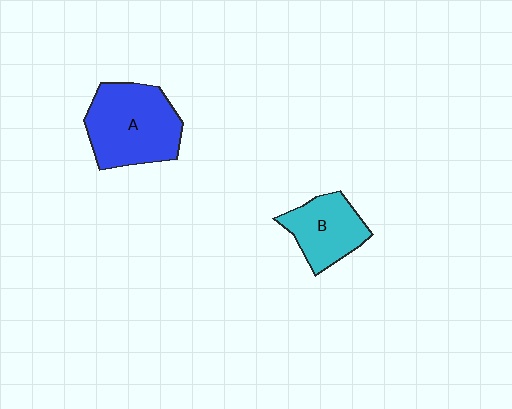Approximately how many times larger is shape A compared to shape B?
Approximately 1.5 times.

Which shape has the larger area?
Shape A (blue).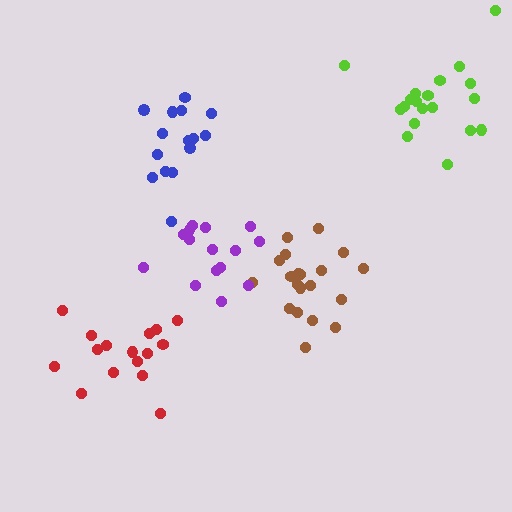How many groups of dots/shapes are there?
There are 5 groups.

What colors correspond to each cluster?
The clusters are colored: brown, blue, lime, purple, red.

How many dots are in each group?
Group 1: 20 dots, Group 2: 15 dots, Group 3: 19 dots, Group 4: 15 dots, Group 5: 16 dots (85 total).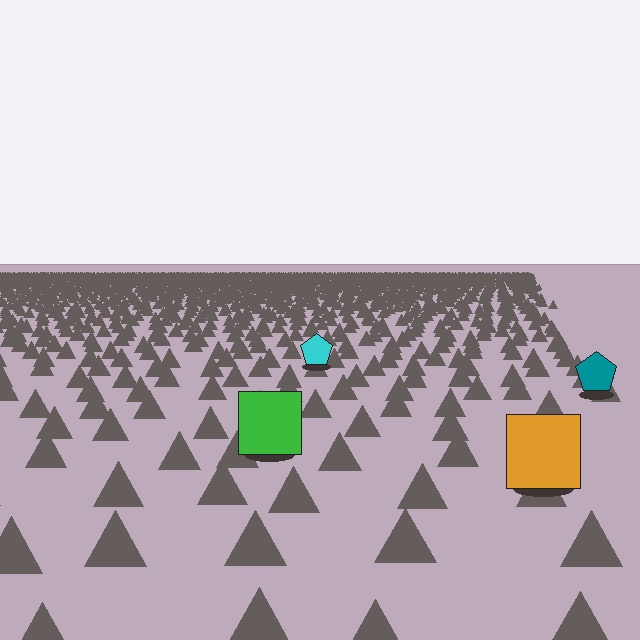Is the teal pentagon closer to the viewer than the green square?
No. The green square is closer — you can tell from the texture gradient: the ground texture is coarser near it.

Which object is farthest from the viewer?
The cyan pentagon is farthest from the viewer. It appears smaller and the ground texture around it is denser.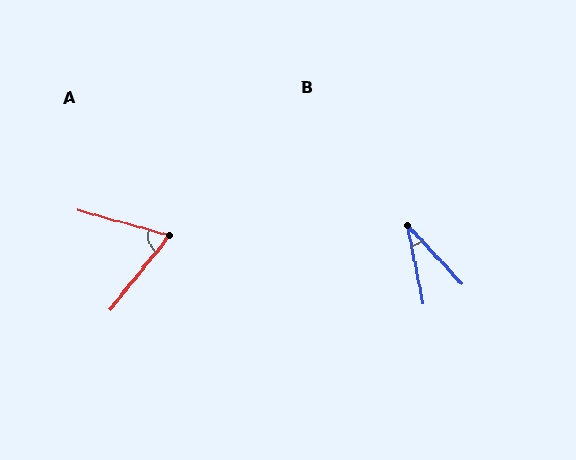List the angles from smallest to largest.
B (32°), A (67°).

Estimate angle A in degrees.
Approximately 67 degrees.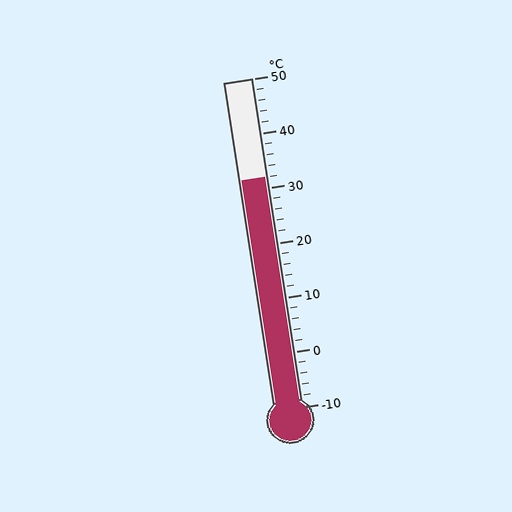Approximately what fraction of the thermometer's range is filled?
The thermometer is filled to approximately 70% of its range.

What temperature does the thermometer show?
The thermometer shows approximately 32°C.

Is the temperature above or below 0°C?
The temperature is above 0°C.